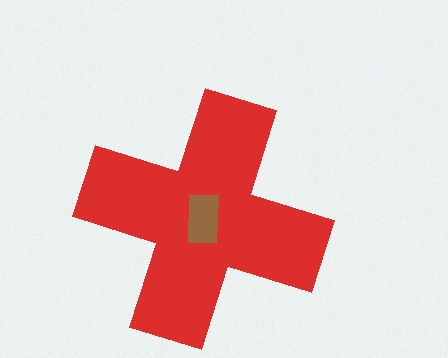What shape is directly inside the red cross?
The brown rectangle.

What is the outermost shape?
The red cross.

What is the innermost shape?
The brown rectangle.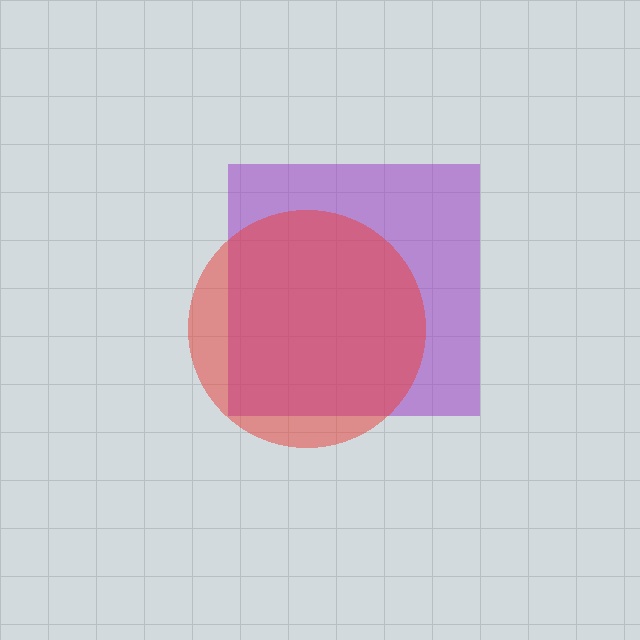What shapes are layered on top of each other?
The layered shapes are: a purple square, a red circle.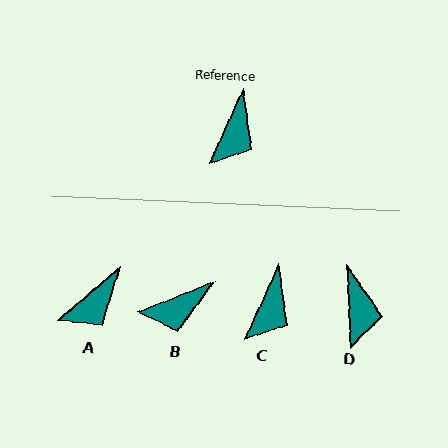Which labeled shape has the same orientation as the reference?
C.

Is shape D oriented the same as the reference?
No, it is off by about 27 degrees.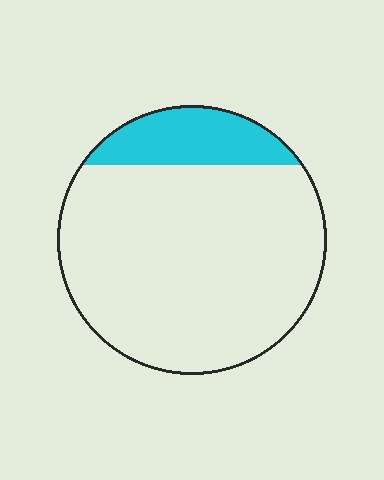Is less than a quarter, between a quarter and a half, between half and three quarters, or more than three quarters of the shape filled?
Less than a quarter.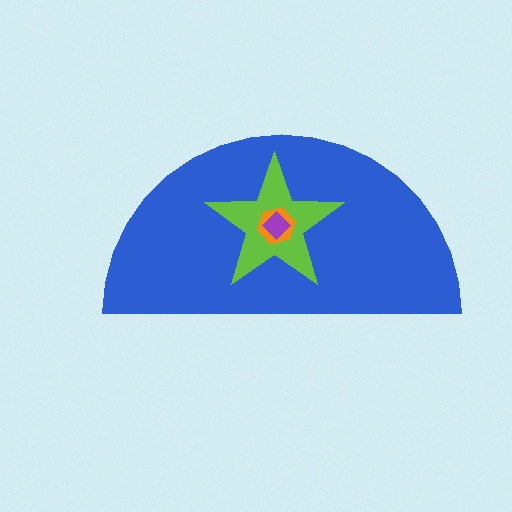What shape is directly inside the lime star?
The orange hexagon.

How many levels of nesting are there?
4.